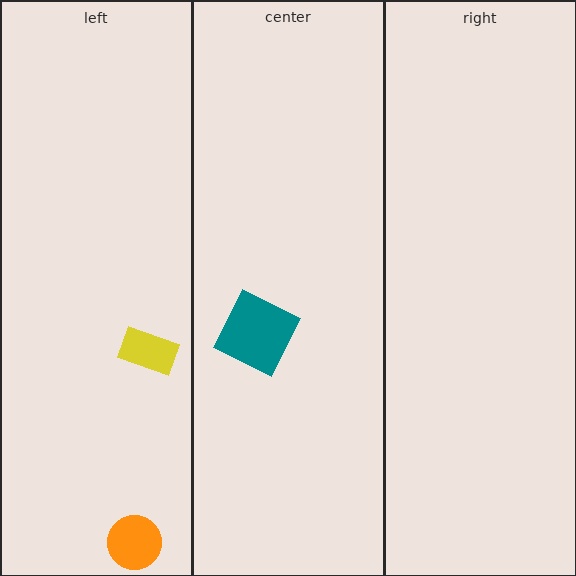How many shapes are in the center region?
1.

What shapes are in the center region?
The teal square.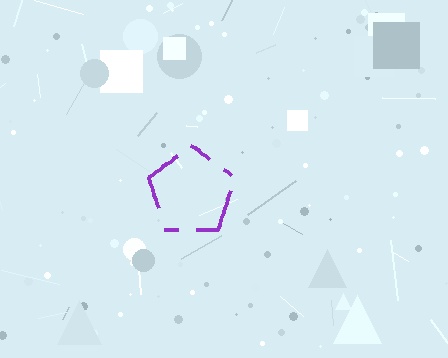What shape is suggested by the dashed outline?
The dashed outline suggests a pentagon.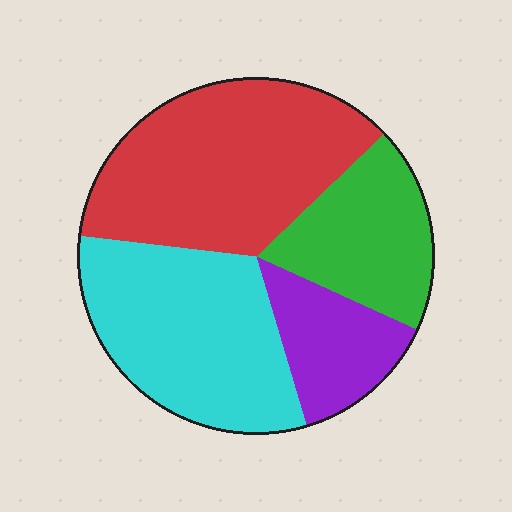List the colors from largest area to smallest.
From largest to smallest: red, cyan, green, purple.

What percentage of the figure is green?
Green takes up about one fifth (1/5) of the figure.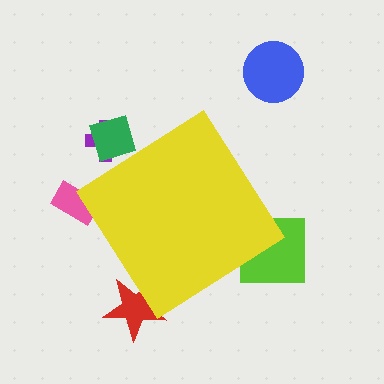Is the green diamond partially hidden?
Yes, the green diamond is partially hidden behind the yellow diamond.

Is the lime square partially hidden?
Yes, the lime square is partially hidden behind the yellow diamond.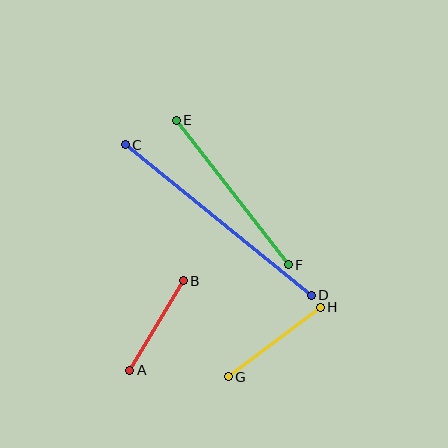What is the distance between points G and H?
The distance is approximately 115 pixels.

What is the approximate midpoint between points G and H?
The midpoint is at approximately (274, 342) pixels.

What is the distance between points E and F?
The distance is approximately 183 pixels.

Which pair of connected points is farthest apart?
Points C and D are farthest apart.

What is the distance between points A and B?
The distance is approximately 104 pixels.